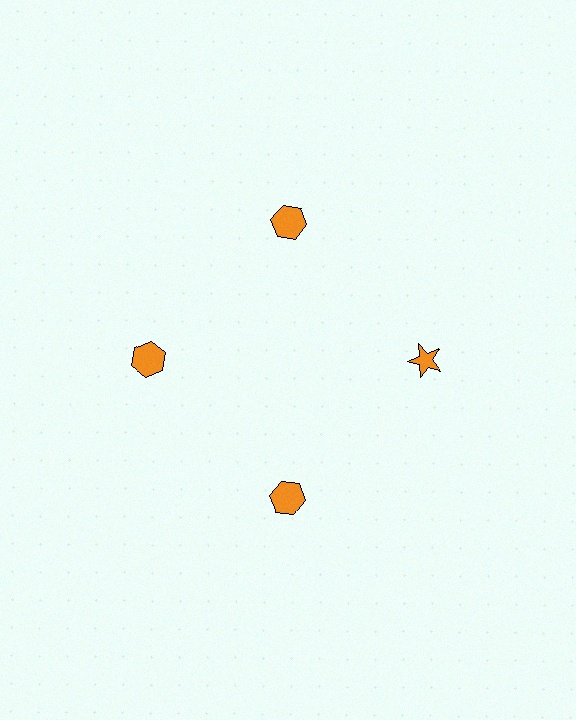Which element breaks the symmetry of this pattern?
The orange star at roughly the 3 o'clock position breaks the symmetry. All other shapes are orange hexagons.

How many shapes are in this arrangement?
There are 4 shapes arranged in a ring pattern.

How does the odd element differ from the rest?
It has a different shape: star instead of hexagon.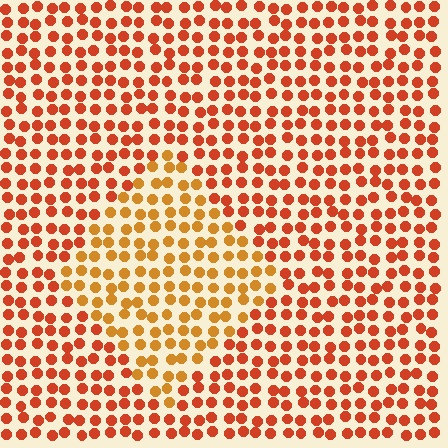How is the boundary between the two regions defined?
The boundary is defined purely by a slight shift in hue (about 26 degrees). Spacing, size, and orientation are identical on both sides.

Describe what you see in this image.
The image is filled with small red elements in a uniform arrangement. A diamond-shaped region is visible where the elements are tinted to a slightly different hue, forming a subtle color boundary.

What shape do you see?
I see a diamond.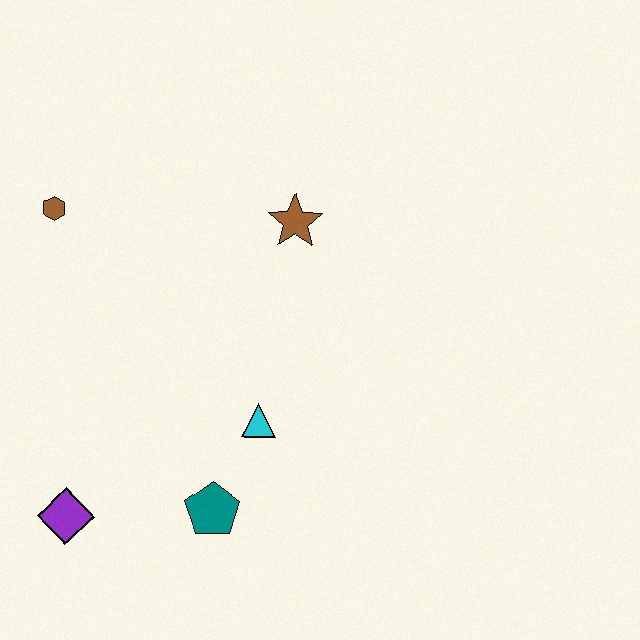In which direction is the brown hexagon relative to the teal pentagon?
The brown hexagon is above the teal pentagon.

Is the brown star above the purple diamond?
Yes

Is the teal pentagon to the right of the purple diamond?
Yes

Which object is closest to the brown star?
The cyan triangle is closest to the brown star.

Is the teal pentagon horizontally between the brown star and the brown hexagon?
Yes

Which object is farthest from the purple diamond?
The brown star is farthest from the purple diamond.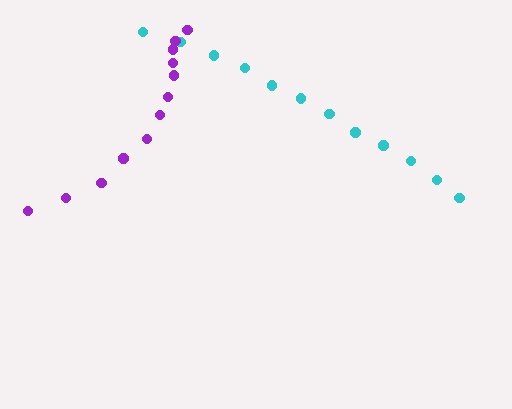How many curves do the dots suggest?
There are 2 distinct paths.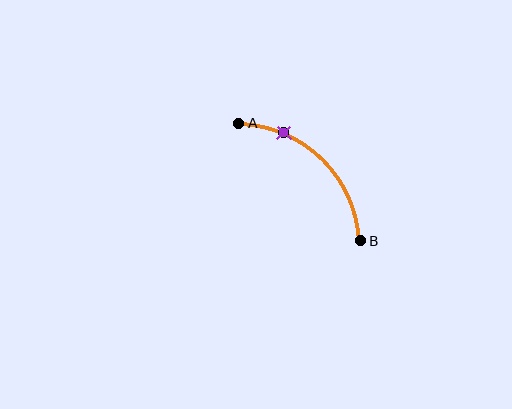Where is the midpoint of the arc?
The arc midpoint is the point on the curve farthest from the straight line joining A and B. It sits above and to the right of that line.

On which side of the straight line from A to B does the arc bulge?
The arc bulges above and to the right of the straight line connecting A and B.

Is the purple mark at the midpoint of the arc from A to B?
No. The purple mark lies on the arc but is closer to endpoint A. The arc midpoint would be at the point on the curve equidistant along the arc from both A and B.